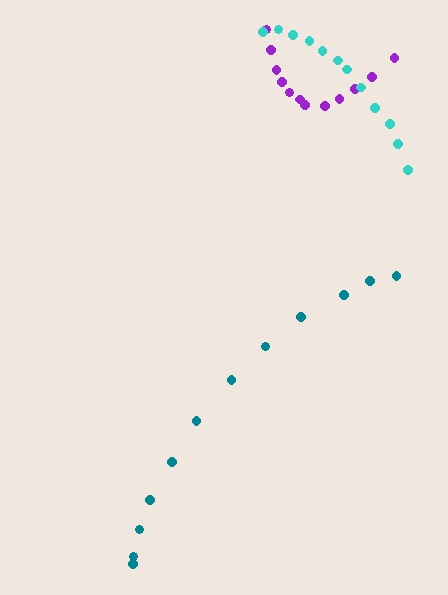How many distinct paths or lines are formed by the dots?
There are 3 distinct paths.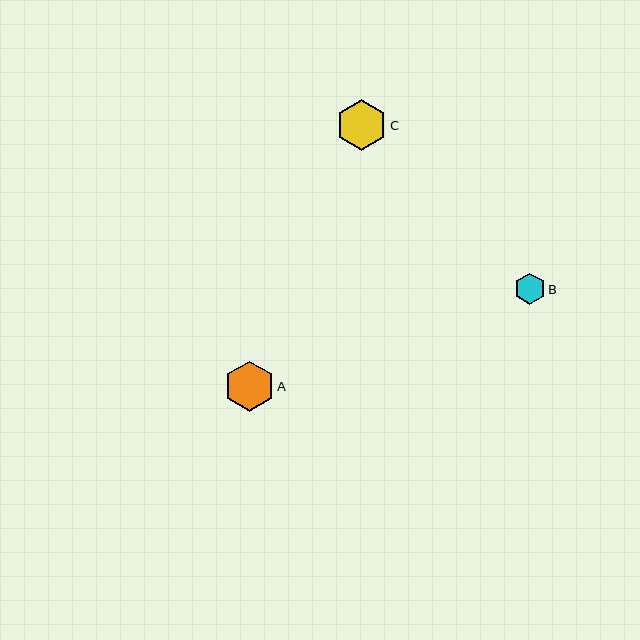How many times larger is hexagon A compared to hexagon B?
Hexagon A is approximately 1.6 times the size of hexagon B.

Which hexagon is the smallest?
Hexagon B is the smallest with a size of approximately 31 pixels.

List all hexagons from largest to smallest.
From largest to smallest: C, A, B.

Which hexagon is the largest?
Hexagon C is the largest with a size of approximately 51 pixels.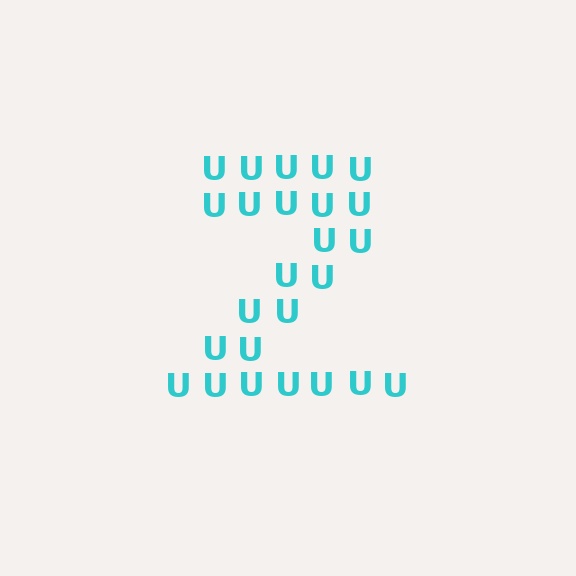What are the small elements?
The small elements are letter U's.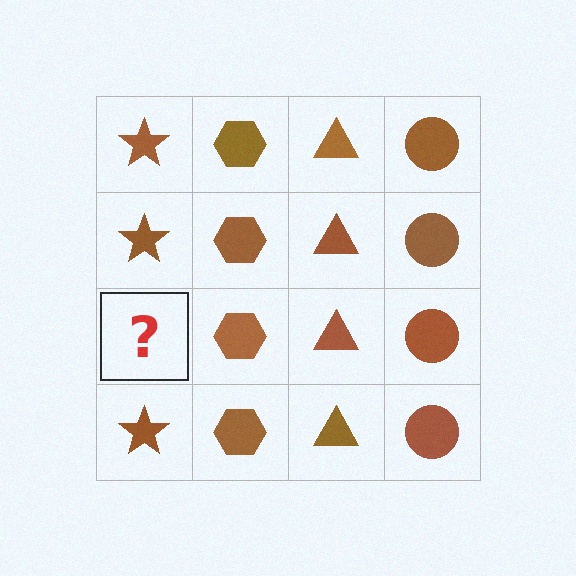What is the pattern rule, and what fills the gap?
The rule is that each column has a consistent shape. The gap should be filled with a brown star.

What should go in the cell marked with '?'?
The missing cell should contain a brown star.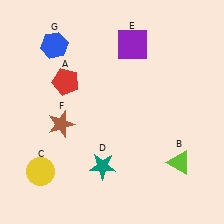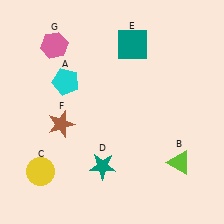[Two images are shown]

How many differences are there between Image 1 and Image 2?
There are 3 differences between the two images.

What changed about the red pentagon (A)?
In Image 1, A is red. In Image 2, it changed to cyan.